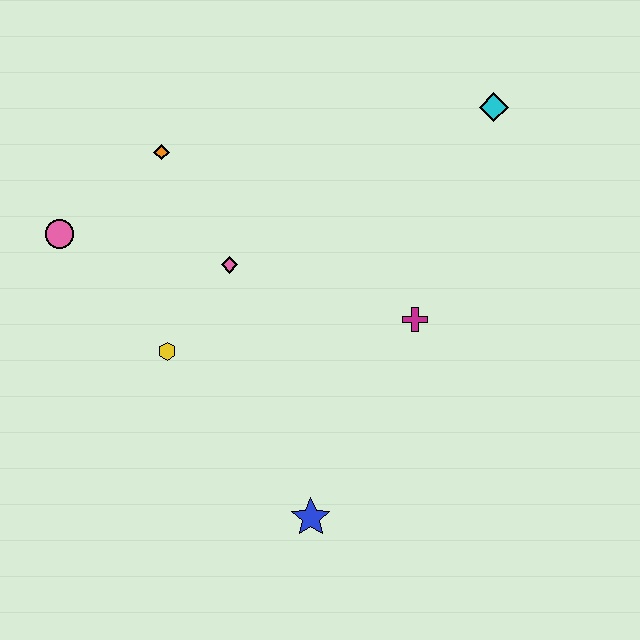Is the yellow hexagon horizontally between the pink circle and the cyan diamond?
Yes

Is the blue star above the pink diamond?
No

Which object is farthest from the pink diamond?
The cyan diamond is farthest from the pink diamond.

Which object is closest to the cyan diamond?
The magenta cross is closest to the cyan diamond.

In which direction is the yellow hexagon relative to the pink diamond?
The yellow hexagon is below the pink diamond.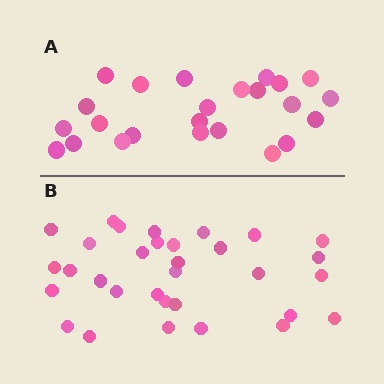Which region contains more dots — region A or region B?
Region B (the bottom region) has more dots.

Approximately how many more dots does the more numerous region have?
Region B has roughly 8 or so more dots than region A.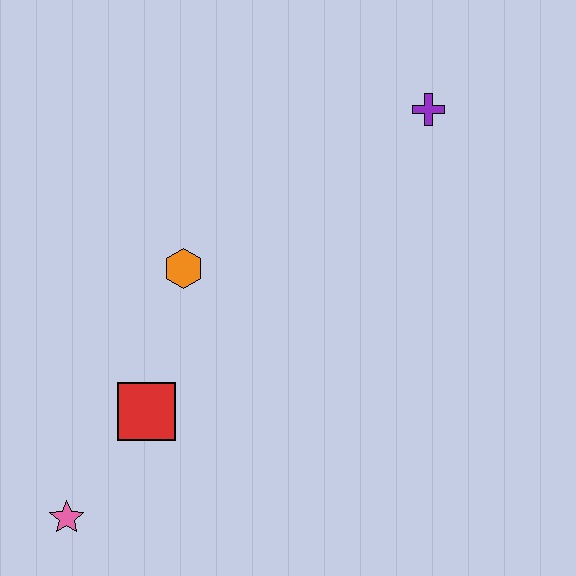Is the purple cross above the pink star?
Yes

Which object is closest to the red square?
The pink star is closest to the red square.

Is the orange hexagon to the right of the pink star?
Yes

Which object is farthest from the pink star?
The purple cross is farthest from the pink star.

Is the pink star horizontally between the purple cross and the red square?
No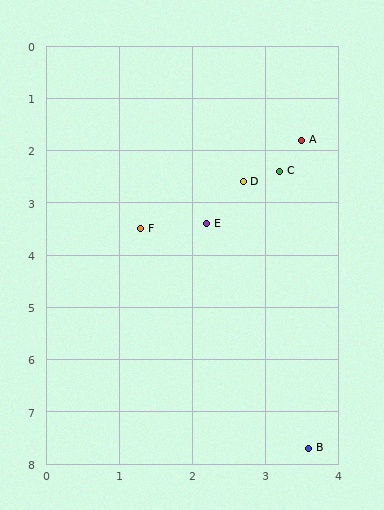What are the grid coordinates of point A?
Point A is at approximately (3.5, 1.8).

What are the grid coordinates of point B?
Point B is at approximately (3.6, 7.7).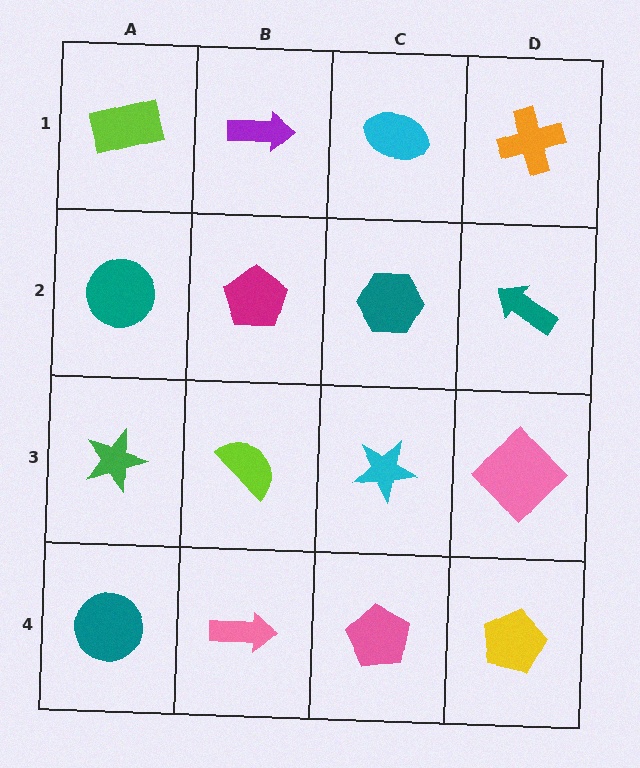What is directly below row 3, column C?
A pink pentagon.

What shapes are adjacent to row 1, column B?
A magenta pentagon (row 2, column B), a lime rectangle (row 1, column A), a cyan ellipse (row 1, column C).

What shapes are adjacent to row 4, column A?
A green star (row 3, column A), a pink arrow (row 4, column B).